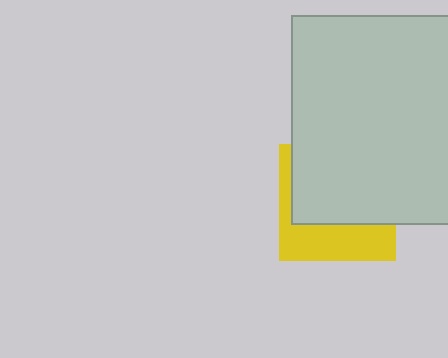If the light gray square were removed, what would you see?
You would see the complete yellow square.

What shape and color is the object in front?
The object in front is a light gray square.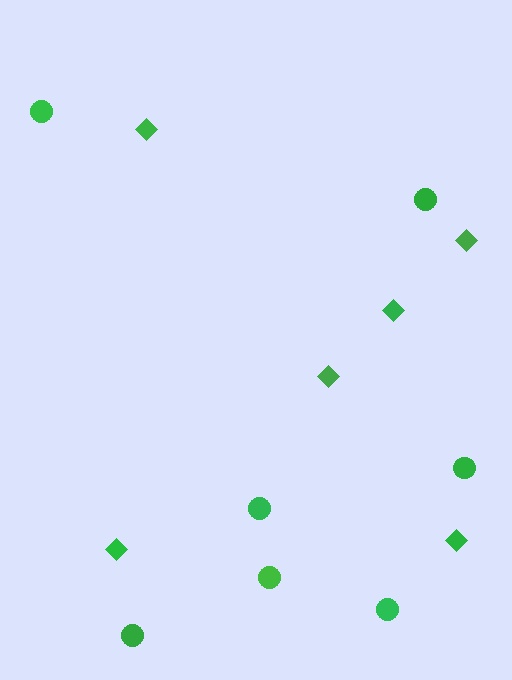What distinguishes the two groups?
There are 2 groups: one group of diamonds (6) and one group of circles (7).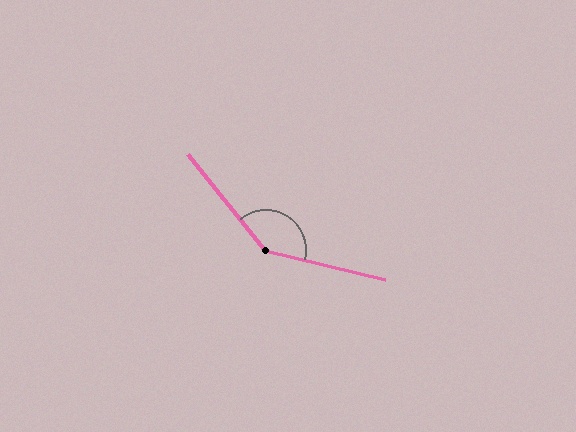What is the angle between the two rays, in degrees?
Approximately 143 degrees.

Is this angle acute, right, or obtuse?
It is obtuse.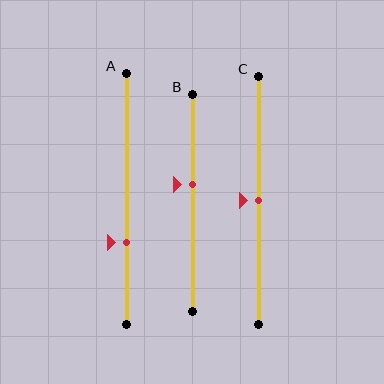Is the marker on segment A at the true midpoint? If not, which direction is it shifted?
No, the marker on segment A is shifted downward by about 18% of the segment length.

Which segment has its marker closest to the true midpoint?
Segment C has its marker closest to the true midpoint.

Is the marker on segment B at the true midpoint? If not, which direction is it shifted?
No, the marker on segment B is shifted upward by about 9% of the segment length.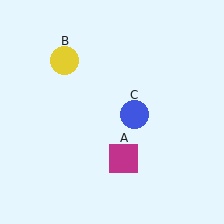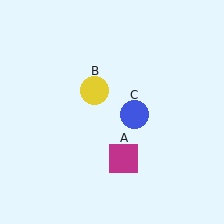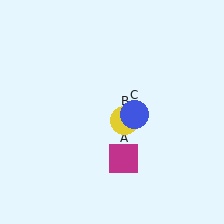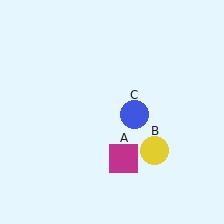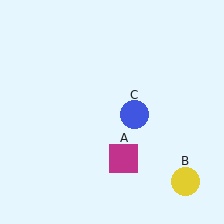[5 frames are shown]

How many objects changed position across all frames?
1 object changed position: yellow circle (object B).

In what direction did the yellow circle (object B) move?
The yellow circle (object B) moved down and to the right.